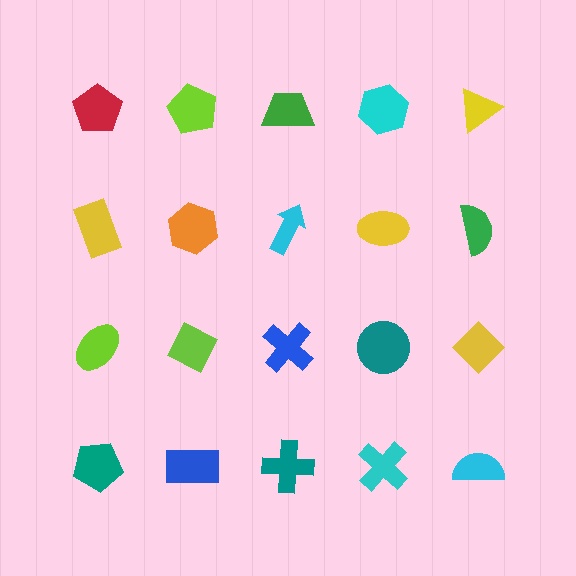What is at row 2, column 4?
A yellow ellipse.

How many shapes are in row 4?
5 shapes.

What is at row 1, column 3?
A green trapezoid.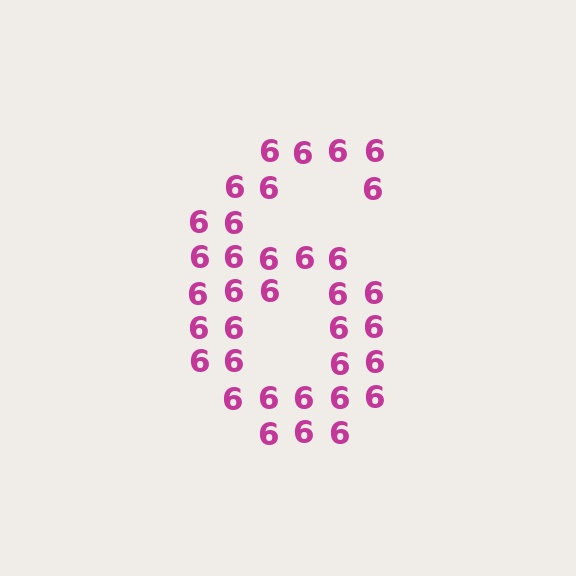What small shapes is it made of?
It is made of small digit 6's.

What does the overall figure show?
The overall figure shows the digit 6.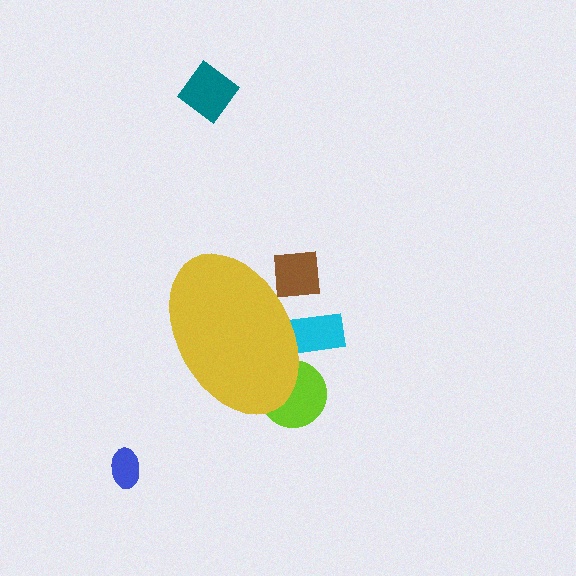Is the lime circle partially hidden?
Yes, the lime circle is partially hidden behind the yellow ellipse.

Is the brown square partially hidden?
Yes, the brown square is partially hidden behind the yellow ellipse.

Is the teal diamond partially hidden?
No, the teal diamond is fully visible.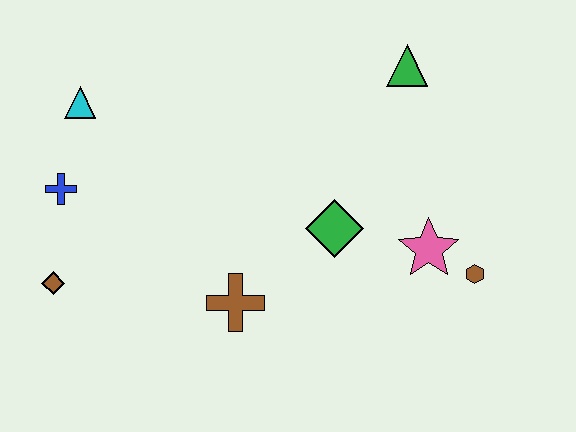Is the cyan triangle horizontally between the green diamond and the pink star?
No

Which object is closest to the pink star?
The brown hexagon is closest to the pink star.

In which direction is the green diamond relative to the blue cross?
The green diamond is to the right of the blue cross.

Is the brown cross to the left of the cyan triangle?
No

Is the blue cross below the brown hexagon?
No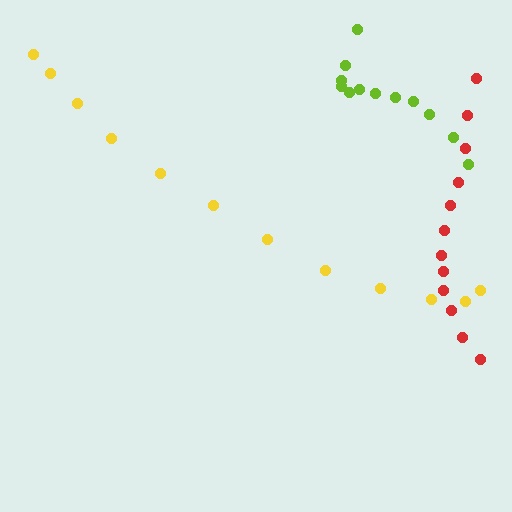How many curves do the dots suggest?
There are 3 distinct paths.